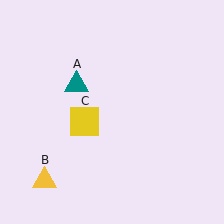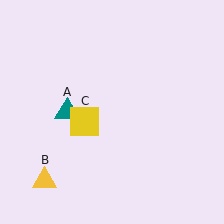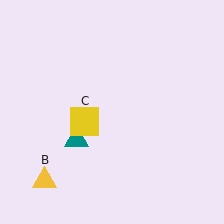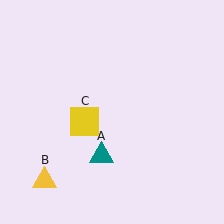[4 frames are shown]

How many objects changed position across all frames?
1 object changed position: teal triangle (object A).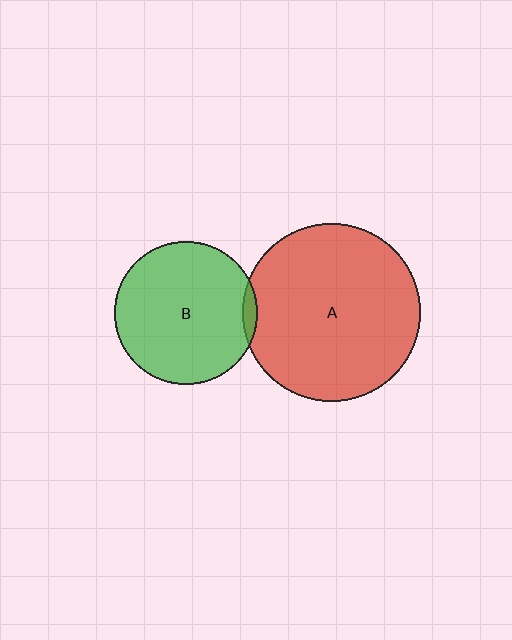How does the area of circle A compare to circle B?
Approximately 1.6 times.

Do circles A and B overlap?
Yes.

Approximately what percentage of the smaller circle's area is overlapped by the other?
Approximately 5%.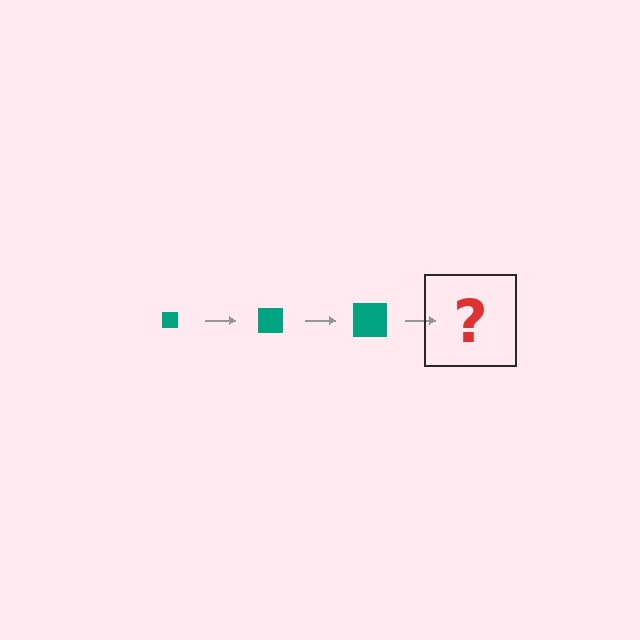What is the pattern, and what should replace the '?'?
The pattern is that the square gets progressively larger each step. The '?' should be a teal square, larger than the previous one.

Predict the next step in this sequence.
The next step is a teal square, larger than the previous one.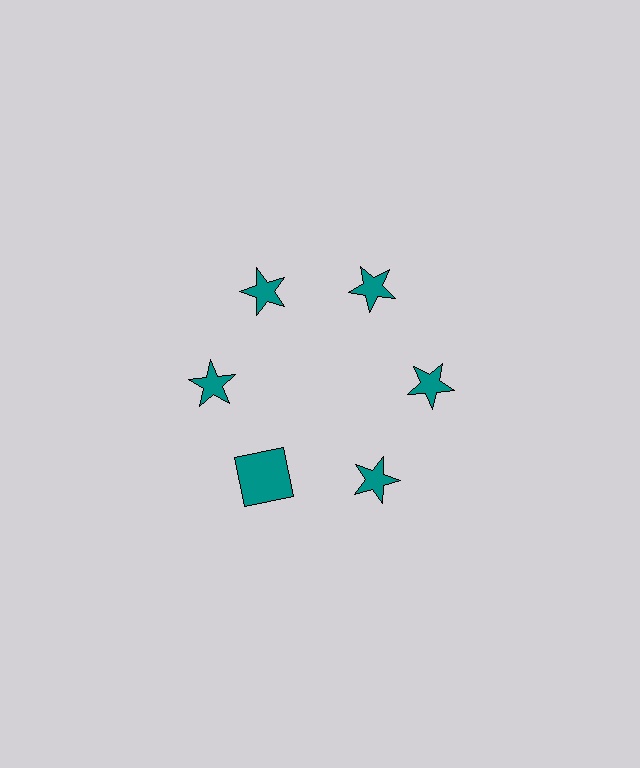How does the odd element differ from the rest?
It has a different shape: square instead of star.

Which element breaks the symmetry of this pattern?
The teal square at roughly the 7 o'clock position breaks the symmetry. All other shapes are teal stars.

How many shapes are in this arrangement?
There are 6 shapes arranged in a ring pattern.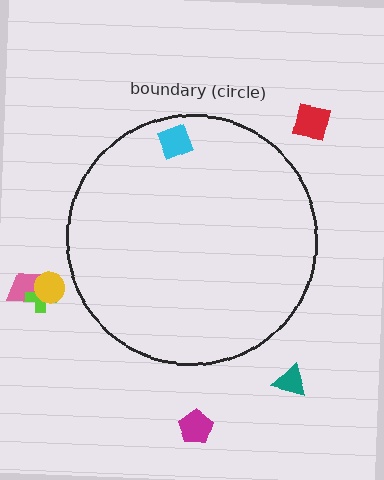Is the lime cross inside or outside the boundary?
Outside.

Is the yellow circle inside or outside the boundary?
Outside.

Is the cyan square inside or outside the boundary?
Inside.